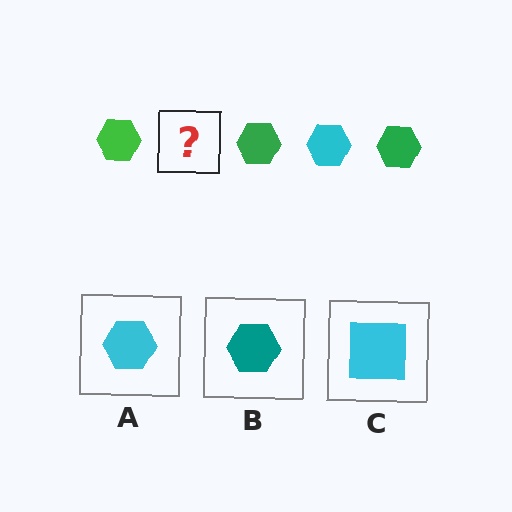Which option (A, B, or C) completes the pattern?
A.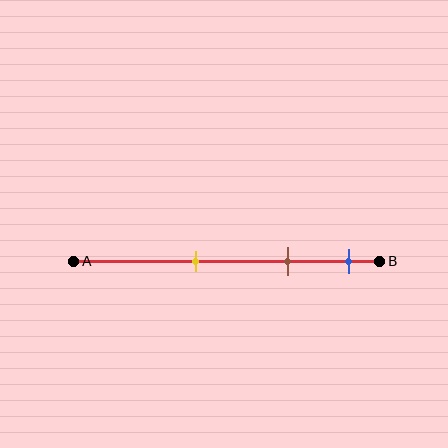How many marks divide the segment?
There are 3 marks dividing the segment.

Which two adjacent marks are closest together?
The brown and blue marks are the closest adjacent pair.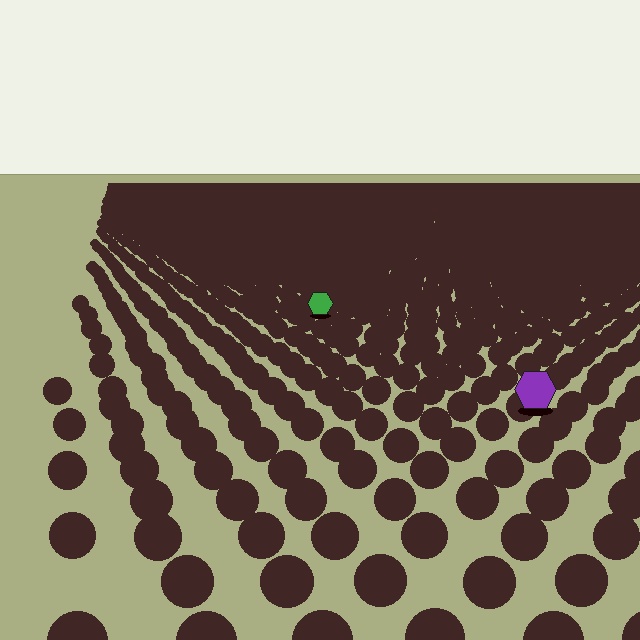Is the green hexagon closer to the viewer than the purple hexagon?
No. The purple hexagon is closer — you can tell from the texture gradient: the ground texture is coarser near it.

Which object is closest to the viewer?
The purple hexagon is closest. The texture marks near it are larger and more spread out.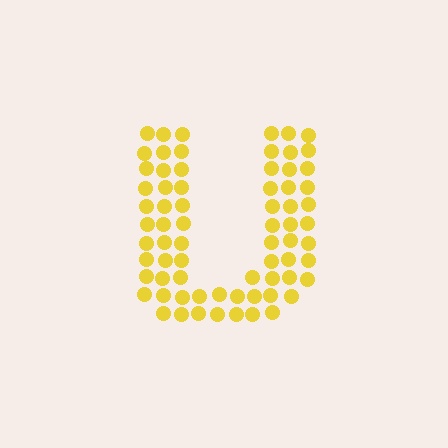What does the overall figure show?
The overall figure shows the letter U.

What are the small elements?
The small elements are circles.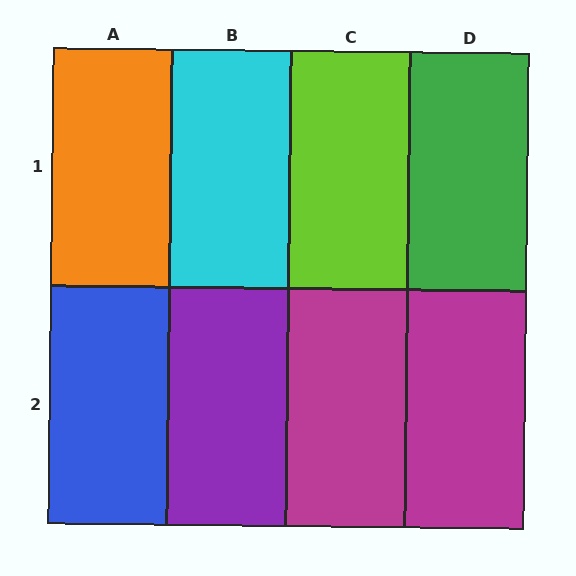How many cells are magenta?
2 cells are magenta.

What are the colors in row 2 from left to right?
Blue, purple, magenta, magenta.